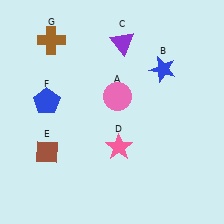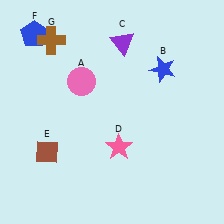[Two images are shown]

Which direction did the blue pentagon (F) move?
The blue pentagon (F) moved up.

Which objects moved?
The objects that moved are: the pink circle (A), the blue pentagon (F).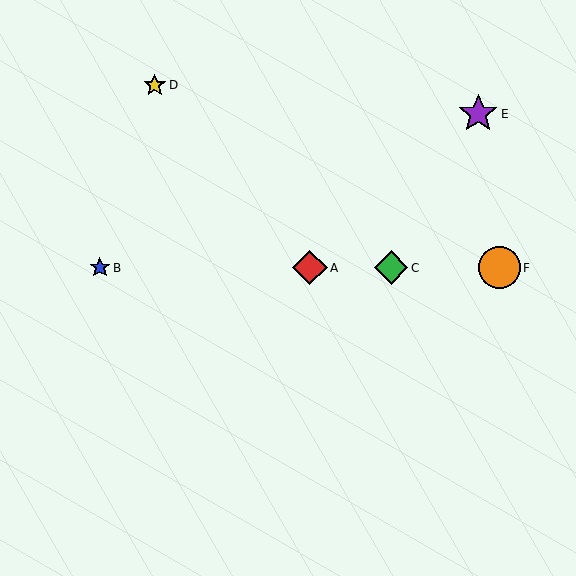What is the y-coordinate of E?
Object E is at y≈114.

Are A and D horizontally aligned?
No, A is at y≈268 and D is at y≈85.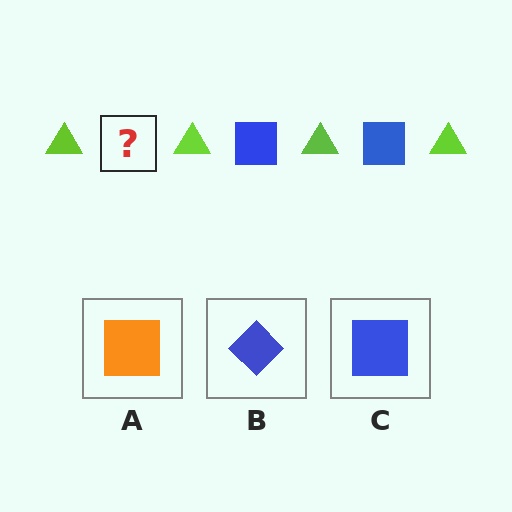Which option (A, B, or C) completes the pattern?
C.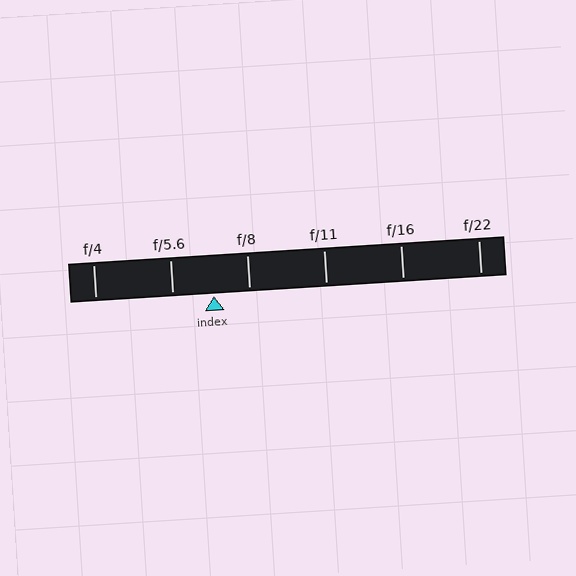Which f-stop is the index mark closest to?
The index mark is closest to f/8.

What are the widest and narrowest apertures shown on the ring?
The widest aperture shown is f/4 and the narrowest is f/22.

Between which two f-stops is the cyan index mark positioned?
The index mark is between f/5.6 and f/8.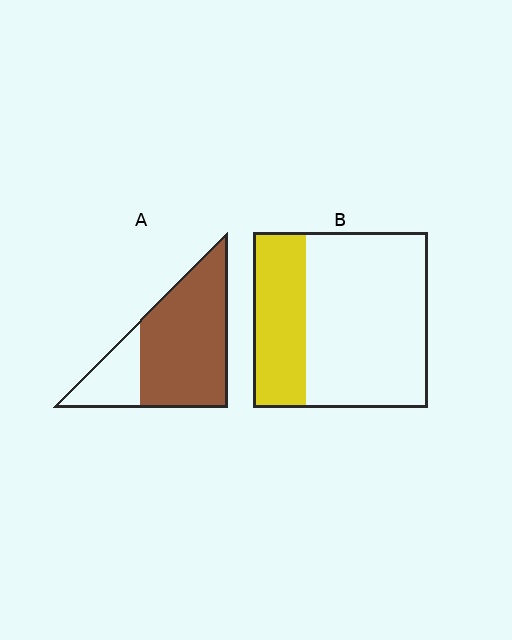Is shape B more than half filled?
No.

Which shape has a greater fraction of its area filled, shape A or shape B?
Shape A.